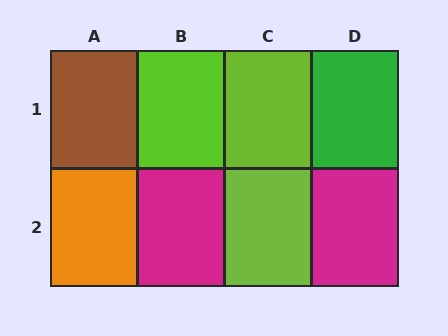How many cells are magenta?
2 cells are magenta.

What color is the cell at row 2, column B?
Magenta.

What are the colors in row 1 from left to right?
Brown, lime, lime, green.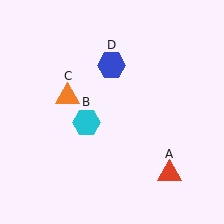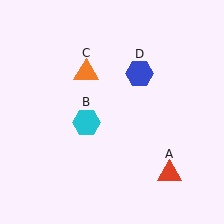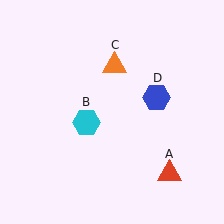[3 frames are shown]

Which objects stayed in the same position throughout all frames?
Red triangle (object A) and cyan hexagon (object B) remained stationary.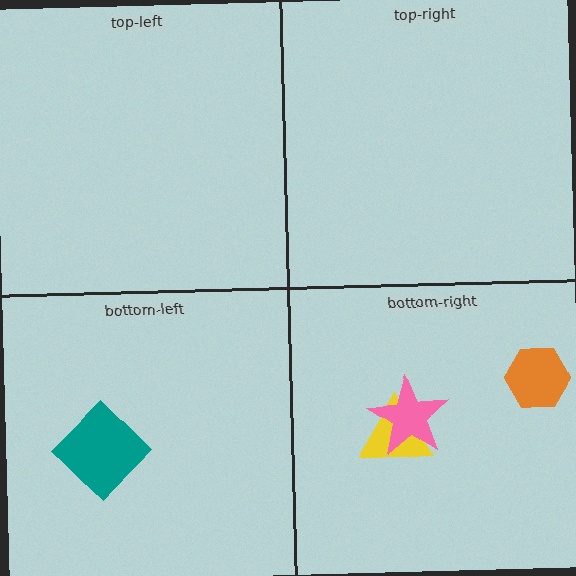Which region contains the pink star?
The bottom-right region.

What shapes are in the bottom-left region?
The teal diamond.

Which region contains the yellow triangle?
The bottom-right region.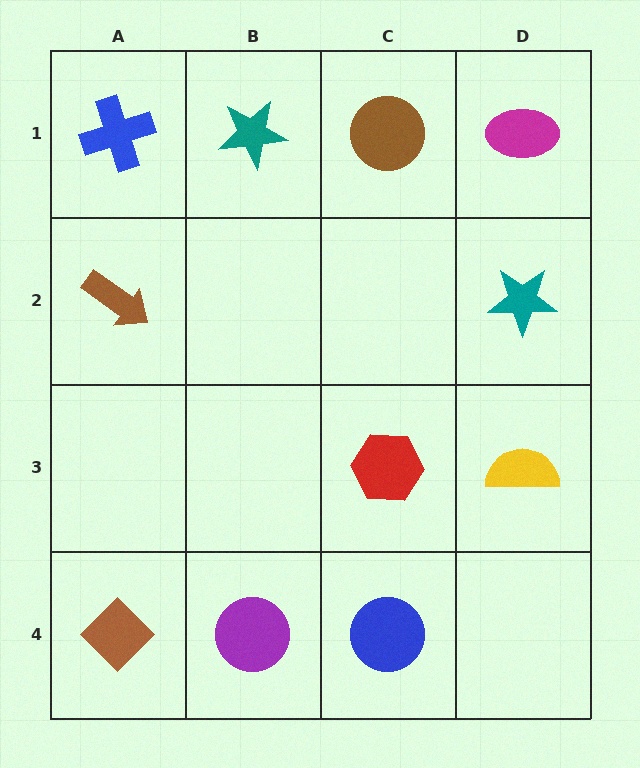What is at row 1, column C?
A brown circle.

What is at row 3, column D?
A yellow semicircle.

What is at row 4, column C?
A blue circle.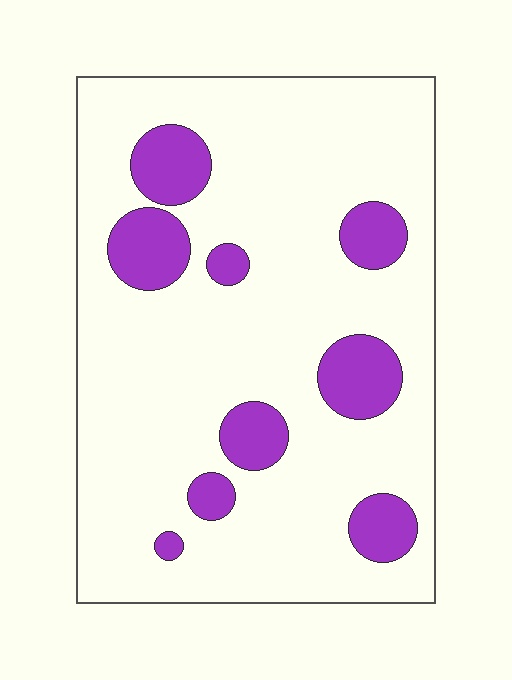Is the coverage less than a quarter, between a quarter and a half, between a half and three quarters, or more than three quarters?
Less than a quarter.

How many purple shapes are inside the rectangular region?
9.